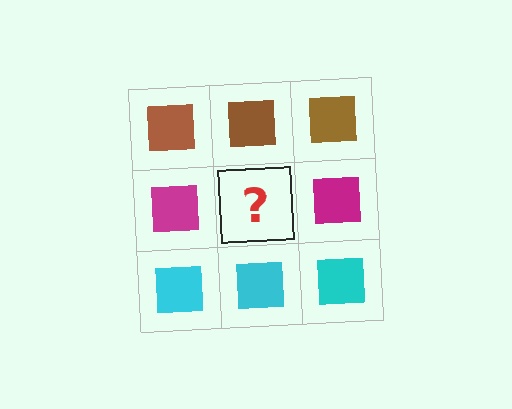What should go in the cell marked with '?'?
The missing cell should contain a magenta square.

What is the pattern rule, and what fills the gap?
The rule is that each row has a consistent color. The gap should be filled with a magenta square.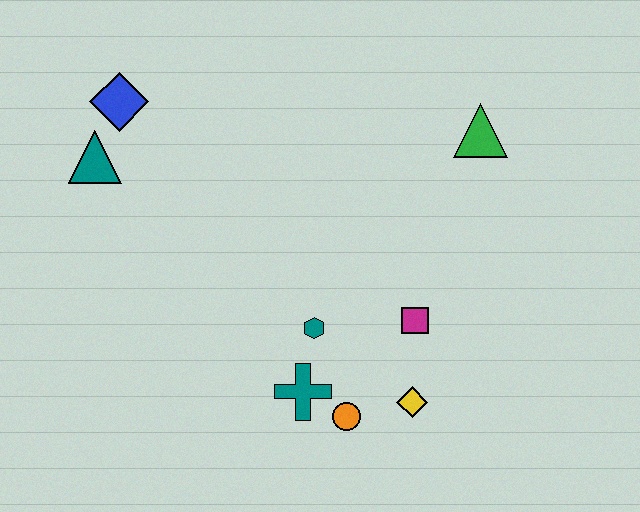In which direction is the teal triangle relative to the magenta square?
The teal triangle is to the left of the magenta square.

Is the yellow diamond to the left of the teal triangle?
No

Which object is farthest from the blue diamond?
The yellow diamond is farthest from the blue diamond.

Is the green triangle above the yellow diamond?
Yes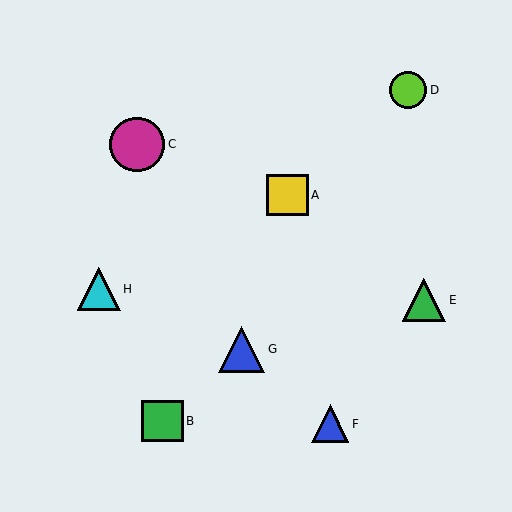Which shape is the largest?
The magenta circle (labeled C) is the largest.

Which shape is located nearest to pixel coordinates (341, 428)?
The blue triangle (labeled F) at (330, 424) is nearest to that location.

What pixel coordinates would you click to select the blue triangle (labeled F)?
Click at (330, 424) to select the blue triangle F.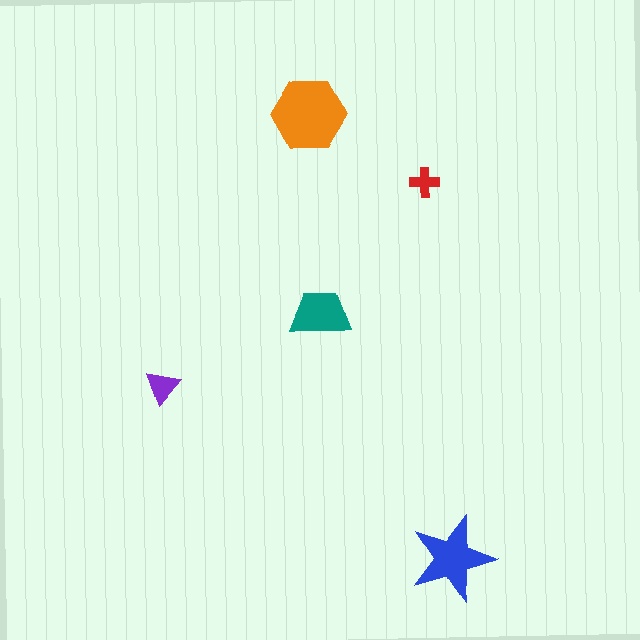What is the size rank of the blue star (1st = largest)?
2nd.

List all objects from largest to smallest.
The orange hexagon, the blue star, the teal trapezoid, the purple triangle, the red cross.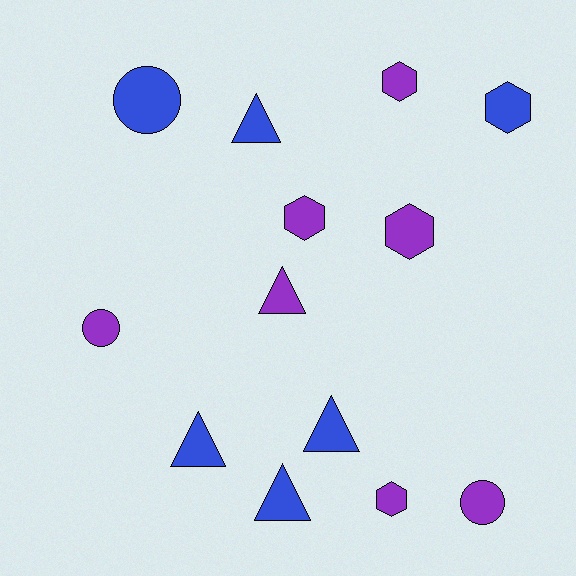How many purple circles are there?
There are 2 purple circles.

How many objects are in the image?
There are 13 objects.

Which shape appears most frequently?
Triangle, with 5 objects.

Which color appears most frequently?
Purple, with 7 objects.